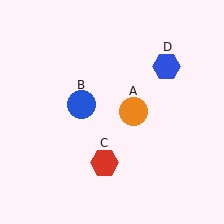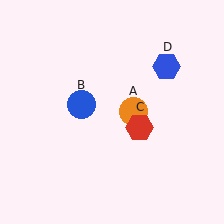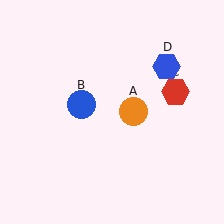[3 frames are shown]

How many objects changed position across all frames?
1 object changed position: red hexagon (object C).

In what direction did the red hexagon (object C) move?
The red hexagon (object C) moved up and to the right.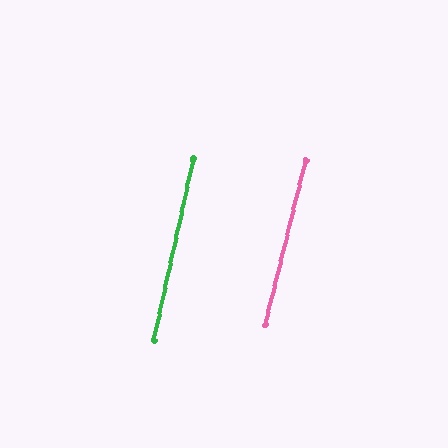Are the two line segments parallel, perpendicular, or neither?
Parallel — their directions differ by only 1.3°.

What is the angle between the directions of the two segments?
Approximately 1 degree.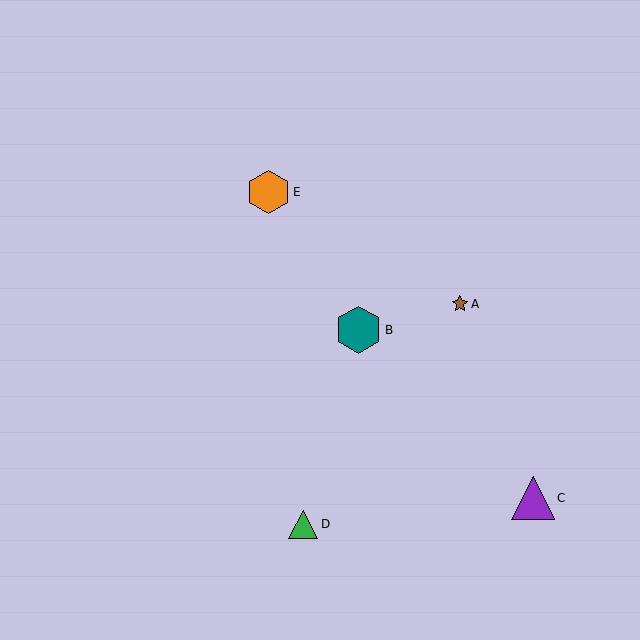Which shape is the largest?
The teal hexagon (labeled B) is the largest.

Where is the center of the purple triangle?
The center of the purple triangle is at (533, 498).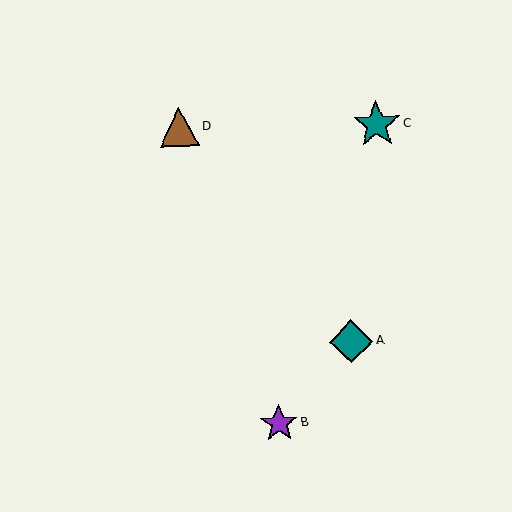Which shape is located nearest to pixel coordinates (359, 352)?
The teal diamond (labeled A) at (351, 341) is nearest to that location.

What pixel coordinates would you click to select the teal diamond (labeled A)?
Click at (351, 341) to select the teal diamond A.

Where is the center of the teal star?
The center of the teal star is at (377, 124).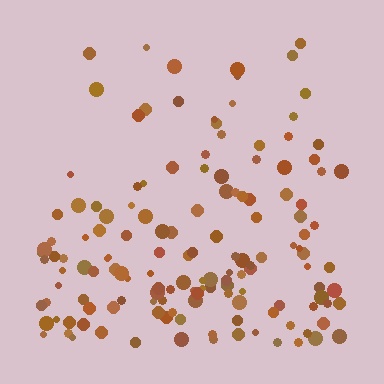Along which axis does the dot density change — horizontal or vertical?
Vertical.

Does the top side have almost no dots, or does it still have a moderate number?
Still a moderate number, just noticeably fewer than the bottom.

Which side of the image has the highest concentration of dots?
The bottom.